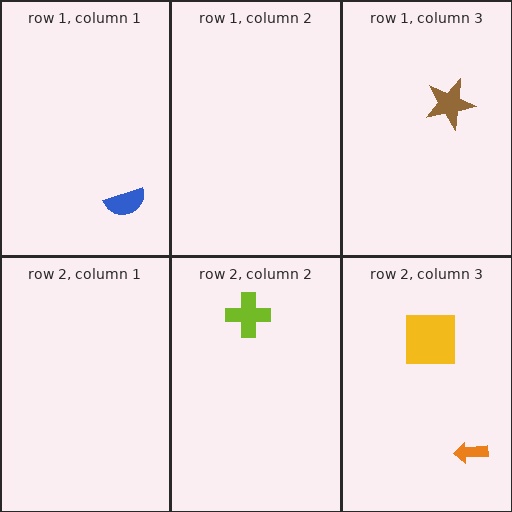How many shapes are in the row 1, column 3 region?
1.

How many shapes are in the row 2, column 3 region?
2.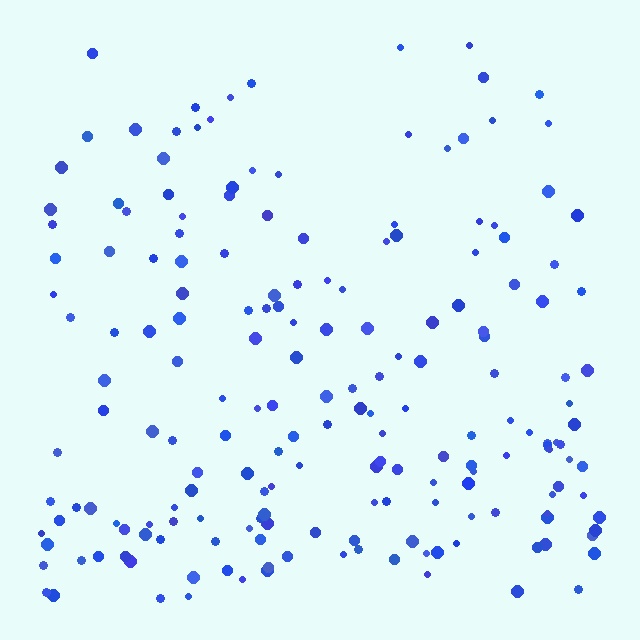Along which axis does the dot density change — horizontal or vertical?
Vertical.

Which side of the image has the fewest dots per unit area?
The top.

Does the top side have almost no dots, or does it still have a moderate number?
Still a moderate number, just noticeably fewer than the bottom.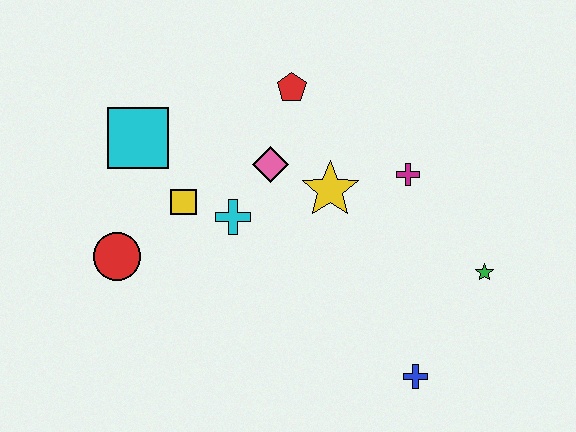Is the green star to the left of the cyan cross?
No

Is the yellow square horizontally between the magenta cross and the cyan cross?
No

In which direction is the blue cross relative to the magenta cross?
The blue cross is below the magenta cross.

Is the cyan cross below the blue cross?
No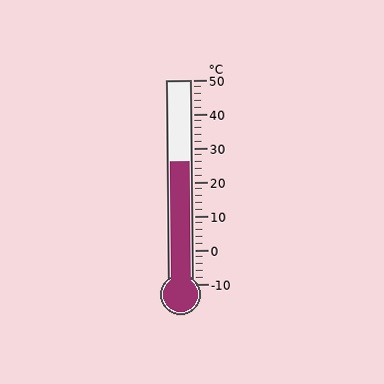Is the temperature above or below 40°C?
The temperature is below 40°C.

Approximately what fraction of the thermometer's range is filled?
The thermometer is filled to approximately 60% of its range.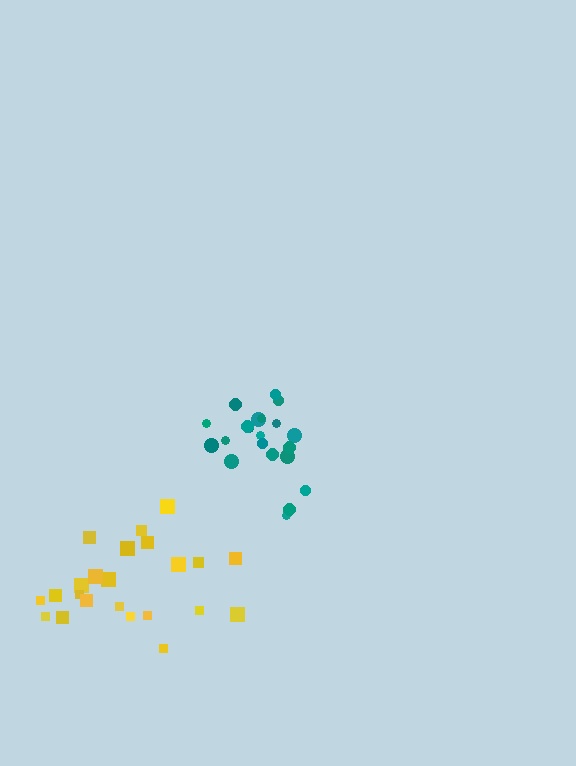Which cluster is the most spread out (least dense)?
Yellow.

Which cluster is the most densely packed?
Teal.